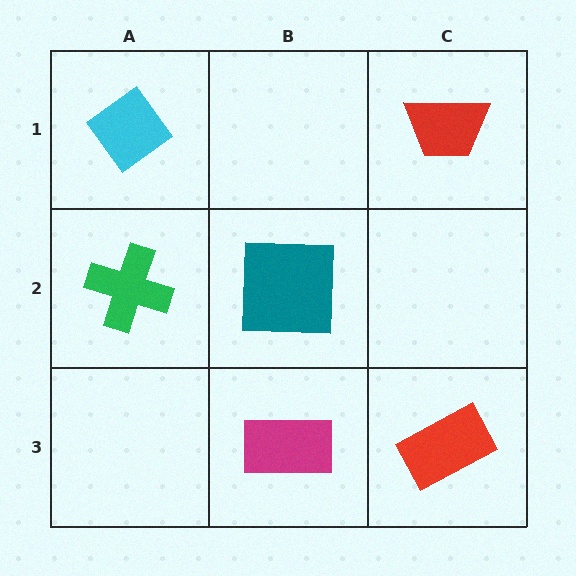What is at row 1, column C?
A red trapezoid.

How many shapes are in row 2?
2 shapes.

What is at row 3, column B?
A magenta rectangle.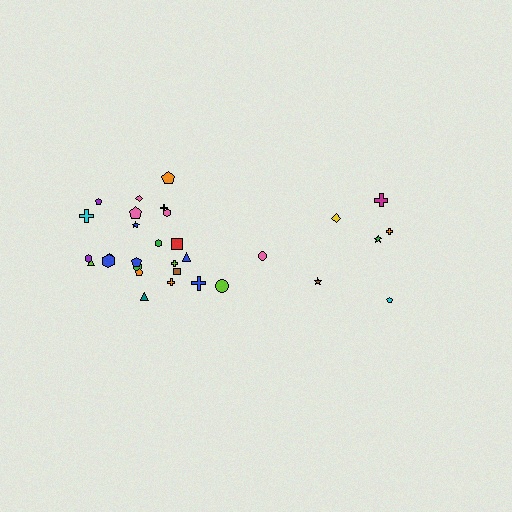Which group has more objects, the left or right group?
The left group.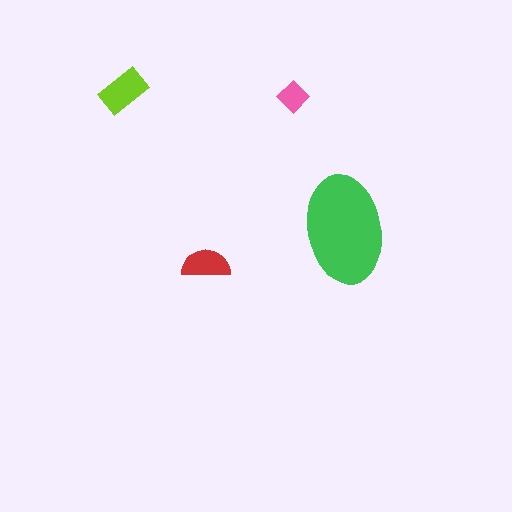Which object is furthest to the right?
The green ellipse is rightmost.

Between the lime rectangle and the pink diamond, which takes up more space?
The lime rectangle.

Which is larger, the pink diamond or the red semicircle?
The red semicircle.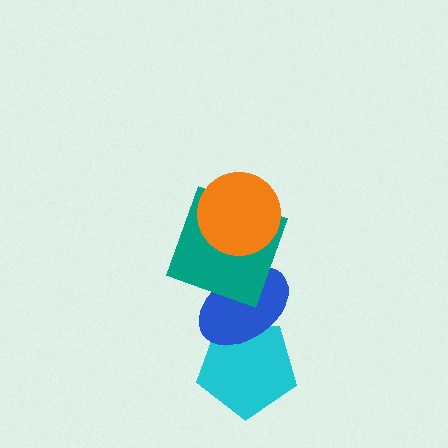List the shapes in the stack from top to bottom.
From top to bottom: the orange circle, the teal square, the blue ellipse, the cyan pentagon.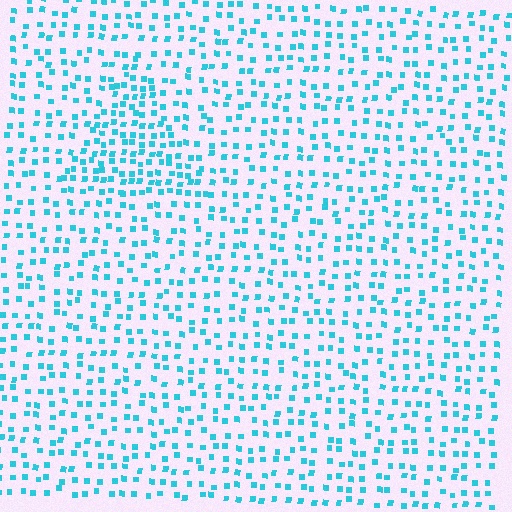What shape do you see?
I see a triangle.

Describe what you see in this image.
The image contains small cyan elements arranged at two different densities. A triangle-shaped region is visible where the elements are more densely packed than the surrounding area.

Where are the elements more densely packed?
The elements are more densely packed inside the triangle boundary.